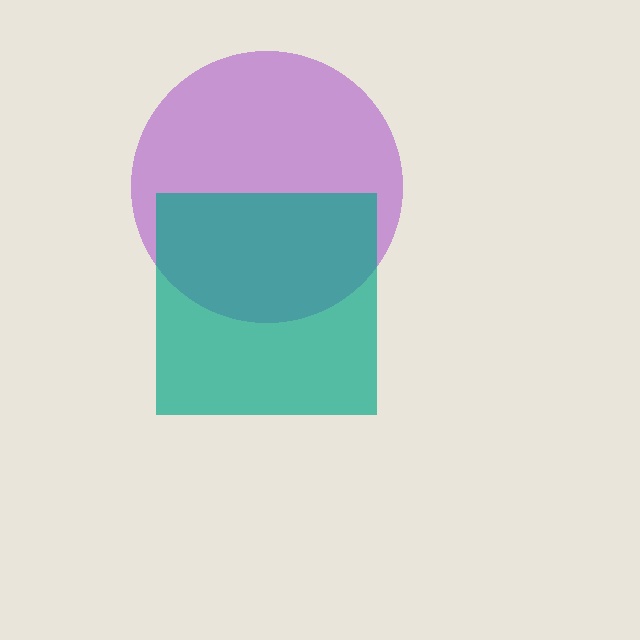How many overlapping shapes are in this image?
There are 2 overlapping shapes in the image.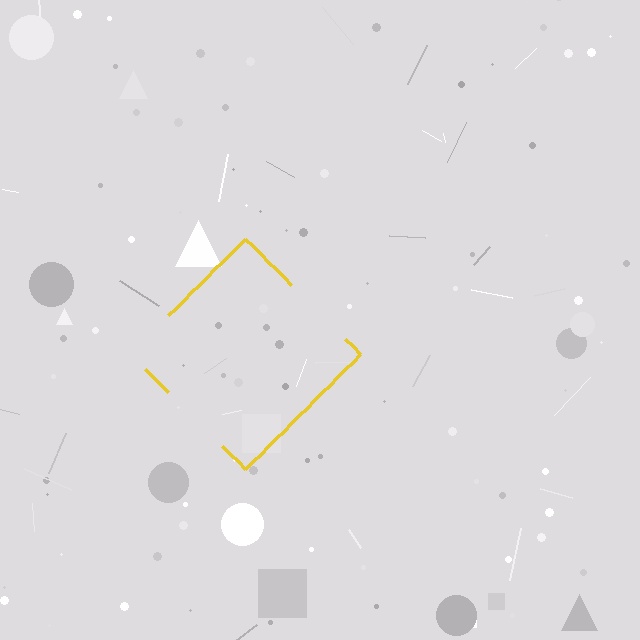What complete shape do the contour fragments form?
The contour fragments form a diamond.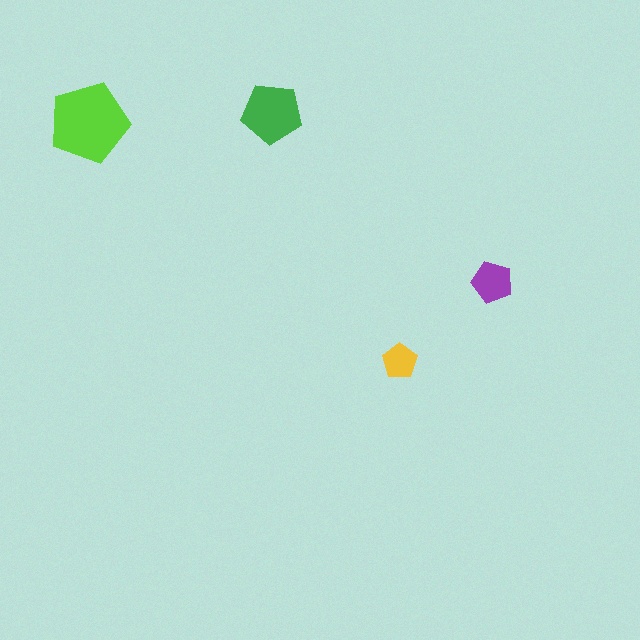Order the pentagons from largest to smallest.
the lime one, the green one, the purple one, the yellow one.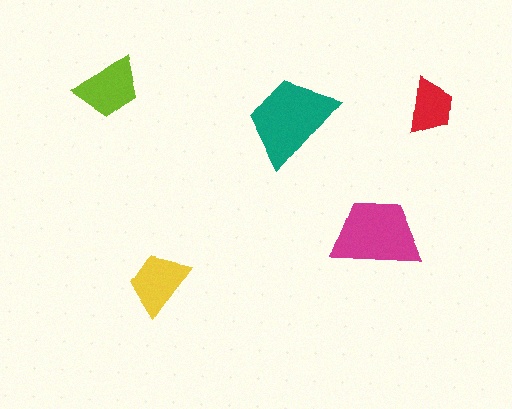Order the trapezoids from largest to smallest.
the teal one, the magenta one, the lime one, the yellow one, the red one.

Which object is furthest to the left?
The lime trapezoid is leftmost.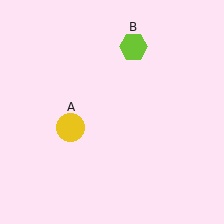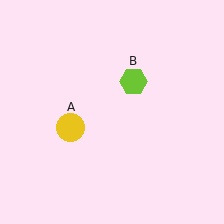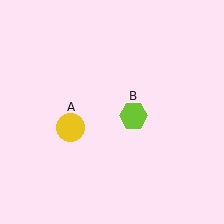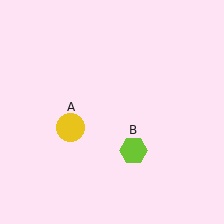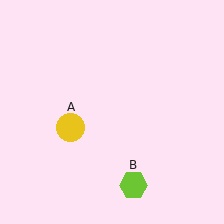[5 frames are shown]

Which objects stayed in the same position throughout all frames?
Yellow circle (object A) remained stationary.